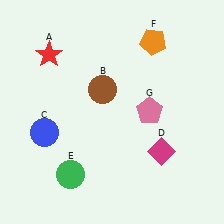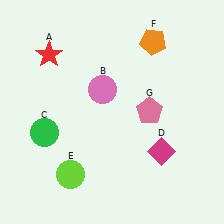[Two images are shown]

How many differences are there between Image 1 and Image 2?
There are 3 differences between the two images.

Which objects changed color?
B changed from brown to pink. C changed from blue to green. E changed from green to lime.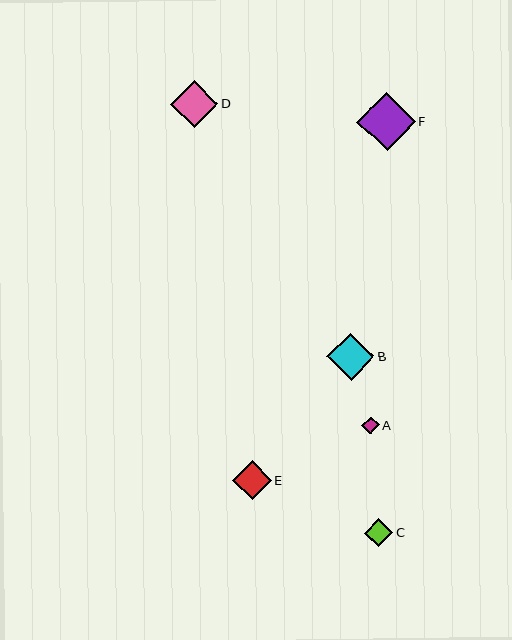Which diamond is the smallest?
Diamond A is the smallest with a size of approximately 18 pixels.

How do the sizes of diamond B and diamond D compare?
Diamond B and diamond D are approximately the same size.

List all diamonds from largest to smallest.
From largest to smallest: F, B, D, E, C, A.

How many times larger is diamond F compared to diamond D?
Diamond F is approximately 1.3 times the size of diamond D.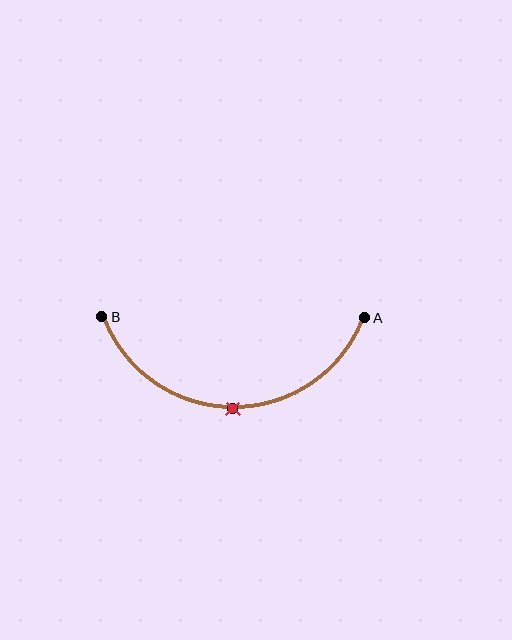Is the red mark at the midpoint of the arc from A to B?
Yes. The red mark lies on the arc at equal arc-length from both A and B — it is the arc midpoint.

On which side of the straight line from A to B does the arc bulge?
The arc bulges below the straight line connecting A and B.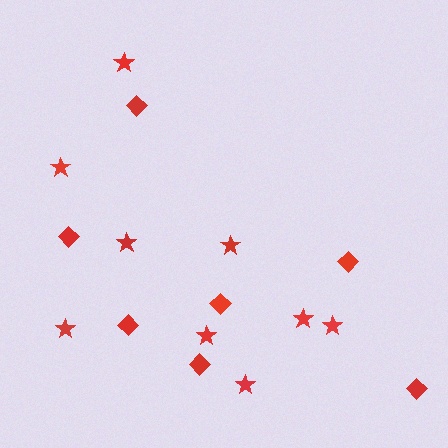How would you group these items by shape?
There are 2 groups: one group of diamonds (7) and one group of stars (9).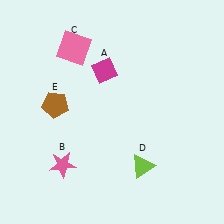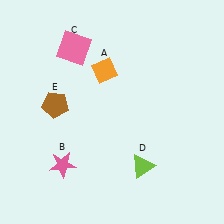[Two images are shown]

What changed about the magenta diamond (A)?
In Image 1, A is magenta. In Image 2, it changed to orange.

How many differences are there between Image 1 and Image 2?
There is 1 difference between the two images.